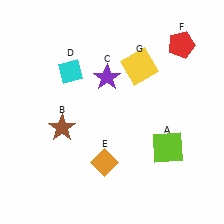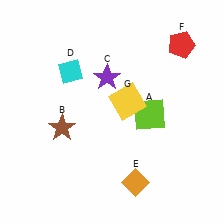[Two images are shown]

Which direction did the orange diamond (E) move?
The orange diamond (E) moved right.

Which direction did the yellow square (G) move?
The yellow square (G) moved down.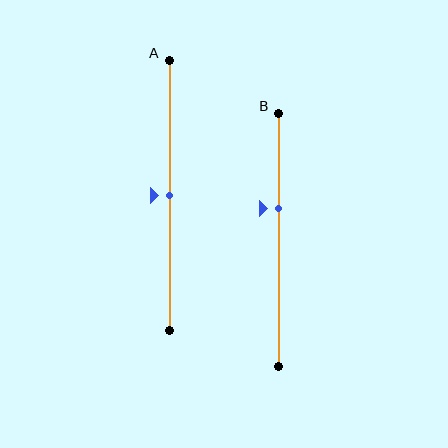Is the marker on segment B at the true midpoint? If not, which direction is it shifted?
No, the marker on segment B is shifted upward by about 12% of the segment length.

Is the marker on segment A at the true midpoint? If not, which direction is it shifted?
Yes, the marker on segment A is at the true midpoint.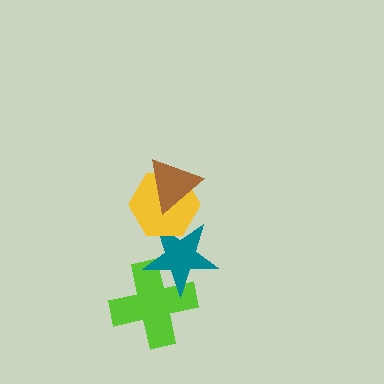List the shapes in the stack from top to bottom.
From top to bottom: the brown triangle, the yellow hexagon, the teal star, the lime cross.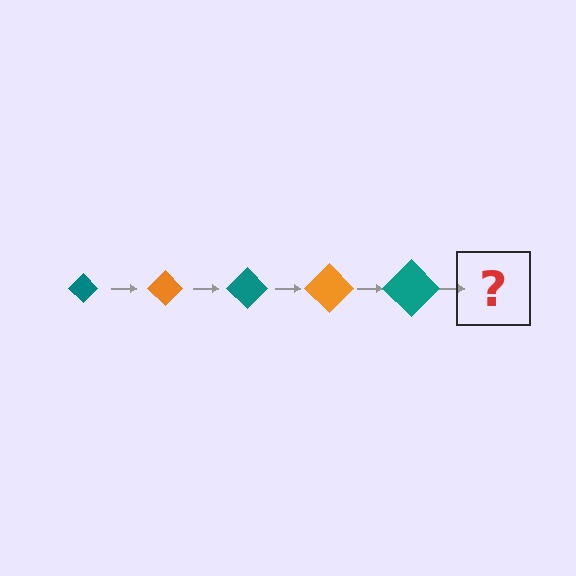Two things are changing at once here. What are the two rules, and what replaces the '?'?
The two rules are that the diamond grows larger each step and the color cycles through teal and orange. The '?' should be an orange diamond, larger than the previous one.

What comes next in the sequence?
The next element should be an orange diamond, larger than the previous one.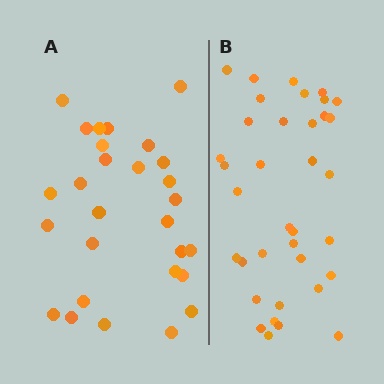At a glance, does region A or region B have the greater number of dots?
Region B (the right region) has more dots.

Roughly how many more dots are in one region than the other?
Region B has roughly 8 or so more dots than region A.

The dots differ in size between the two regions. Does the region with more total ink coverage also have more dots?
No. Region A has more total ink coverage because its dots are larger, but region B actually contains more individual dots. Total area can be misleading — the number of items is what matters here.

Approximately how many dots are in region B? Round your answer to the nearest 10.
About 40 dots. (The exact count is 36, which rounds to 40.)